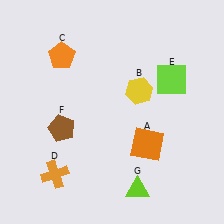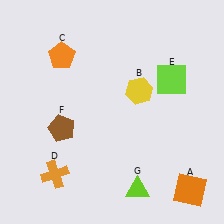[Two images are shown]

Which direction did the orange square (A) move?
The orange square (A) moved down.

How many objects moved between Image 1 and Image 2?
1 object moved between the two images.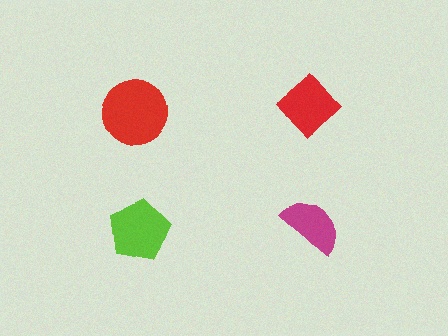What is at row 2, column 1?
A lime pentagon.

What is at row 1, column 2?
A red diamond.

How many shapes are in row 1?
2 shapes.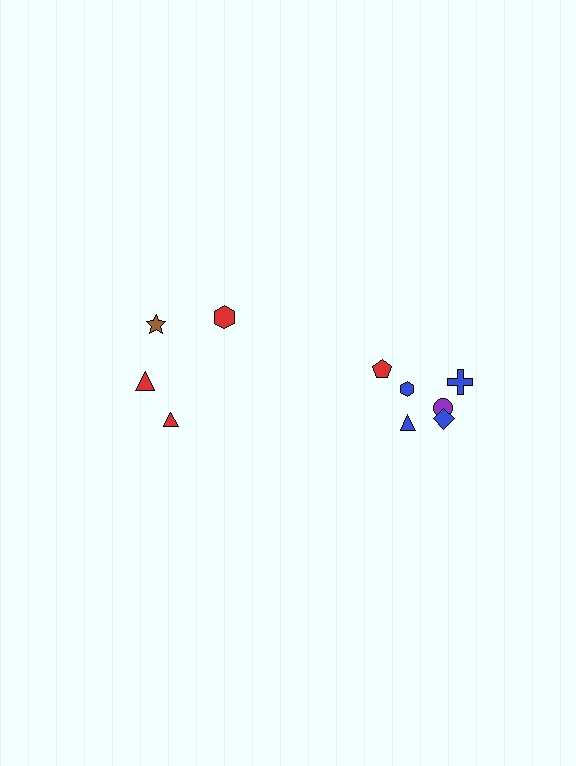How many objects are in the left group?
There are 4 objects.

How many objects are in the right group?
There are 6 objects.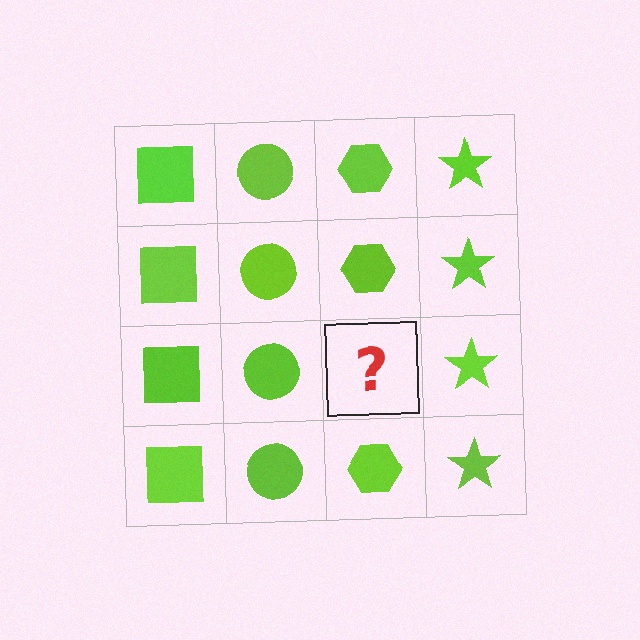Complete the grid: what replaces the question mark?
The question mark should be replaced with a lime hexagon.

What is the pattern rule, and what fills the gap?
The rule is that each column has a consistent shape. The gap should be filled with a lime hexagon.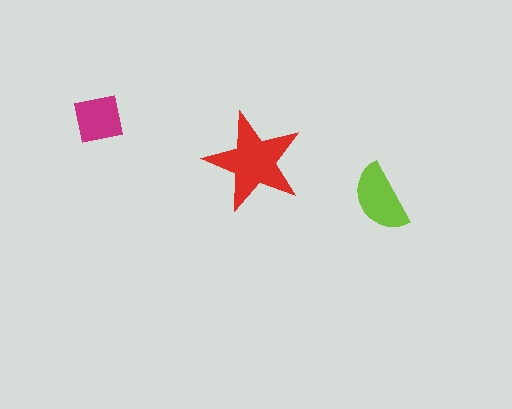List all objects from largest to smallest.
The red star, the lime semicircle, the magenta square.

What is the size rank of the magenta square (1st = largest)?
3rd.